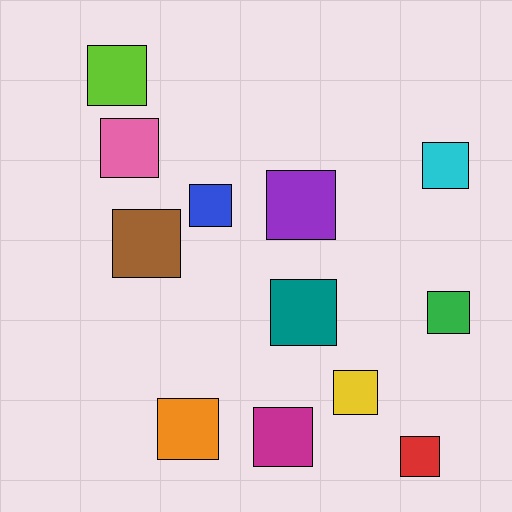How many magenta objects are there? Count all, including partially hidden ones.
There is 1 magenta object.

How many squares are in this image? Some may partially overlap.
There are 12 squares.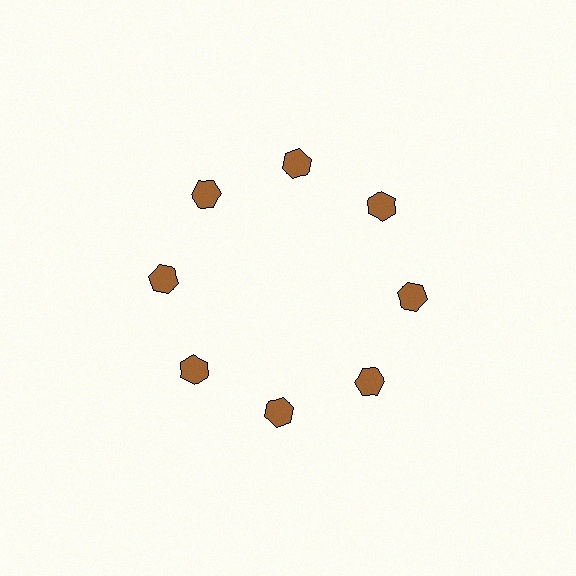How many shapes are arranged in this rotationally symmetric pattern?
There are 8 shapes, arranged in 8 groups of 1.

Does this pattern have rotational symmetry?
Yes, this pattern has 8-fold rotational symmetry. It looks the same after rotating 45 degrees around the center.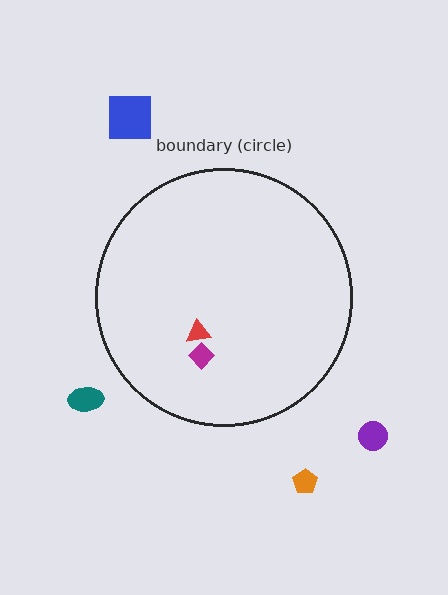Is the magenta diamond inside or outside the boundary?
Inside.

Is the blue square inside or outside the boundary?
Outside.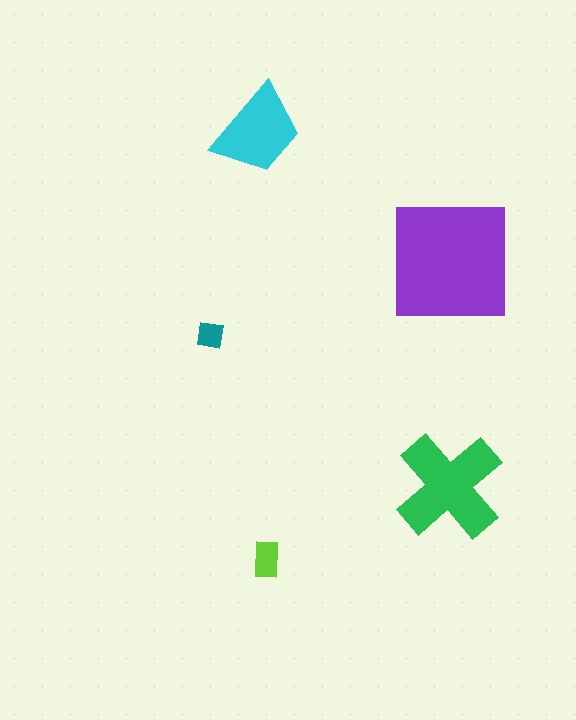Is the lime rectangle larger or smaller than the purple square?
Smaller.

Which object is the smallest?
The teal square.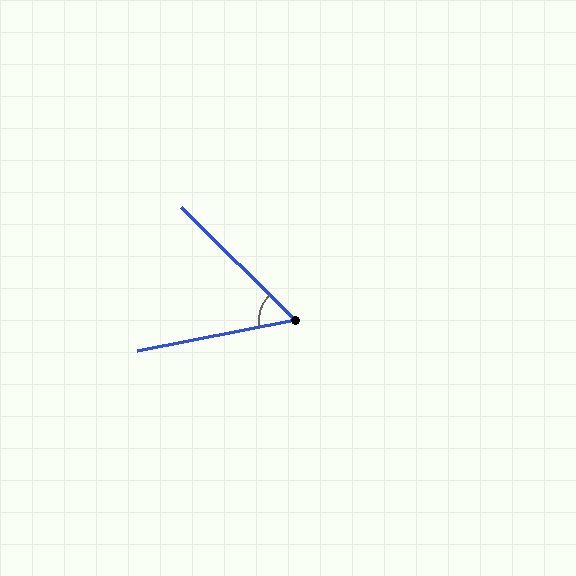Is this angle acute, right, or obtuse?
It is acute.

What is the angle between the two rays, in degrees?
Approximately 56 degrees.